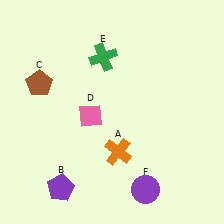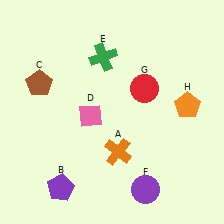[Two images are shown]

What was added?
A red circle (G), an orange pentagon (H) were added in Image 2.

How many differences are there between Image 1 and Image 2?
There are 2 differences between the two images.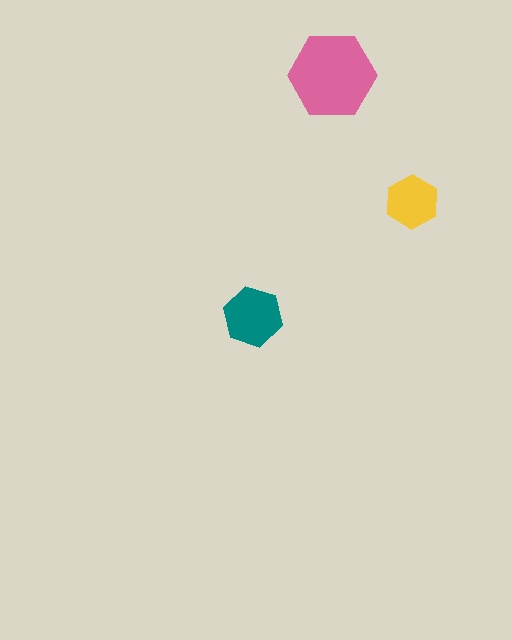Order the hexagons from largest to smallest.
the pink one, the teal one, the yellow one.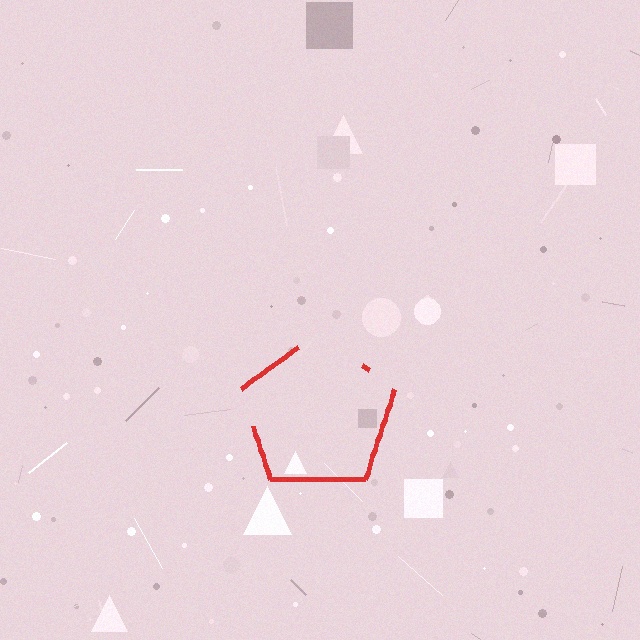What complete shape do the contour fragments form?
The contour fragments form a pentagon.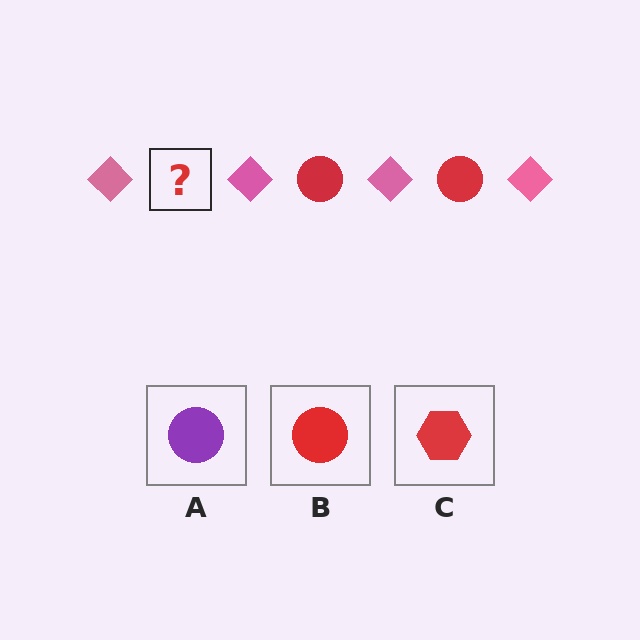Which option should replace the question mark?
Option B.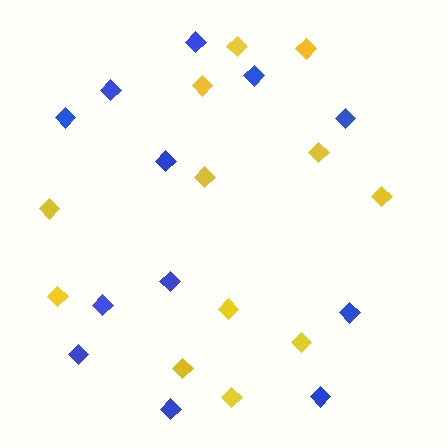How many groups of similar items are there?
There are 2 groups: one group of yellow diamonds (12) and one group of blue diamonds (12).